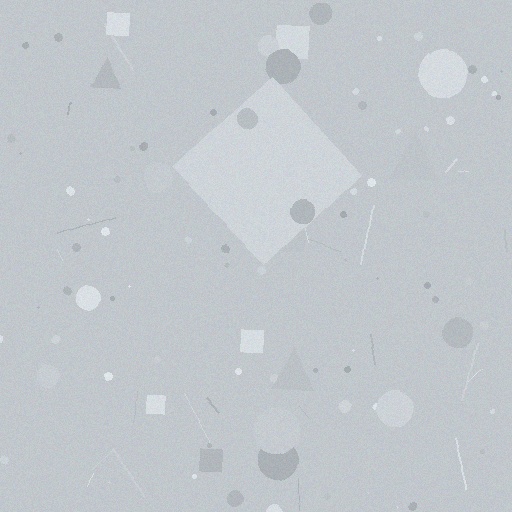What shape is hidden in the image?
A diamond is hidden in the image.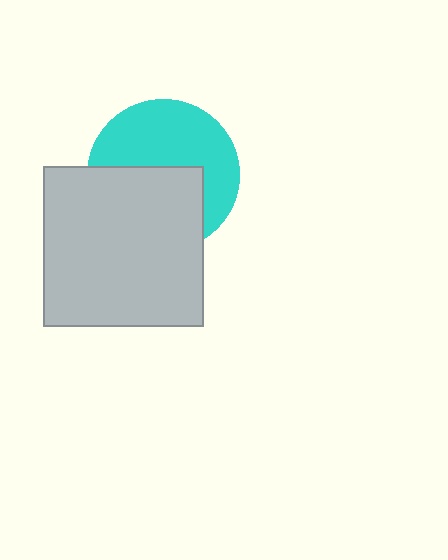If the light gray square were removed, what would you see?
You would see the complete cyan circle.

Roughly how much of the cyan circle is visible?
About half of it is visible (roughly 53%).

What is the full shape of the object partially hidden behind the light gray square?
The partially hidden object is a cyan circle.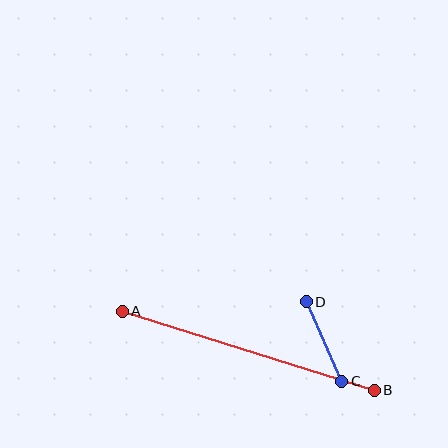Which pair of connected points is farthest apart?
Points A and B are farthest apart.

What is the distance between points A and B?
The distance is approximately 264 pixels.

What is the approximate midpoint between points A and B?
The midpoint is at approximately (248, 351) pixels.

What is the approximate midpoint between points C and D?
The midpoint is at approximately (324, 342) pixels.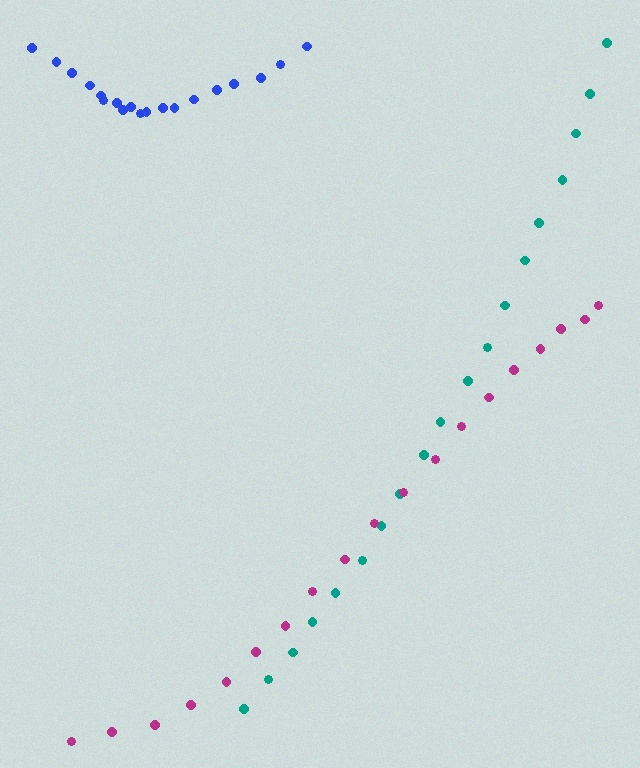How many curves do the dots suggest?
There are 3 distinct paths.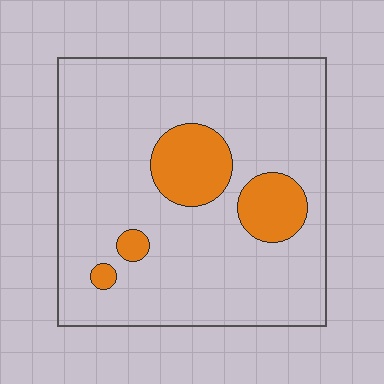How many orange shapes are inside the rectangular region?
4.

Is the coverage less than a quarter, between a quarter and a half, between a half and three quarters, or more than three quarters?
Less than a quarter.